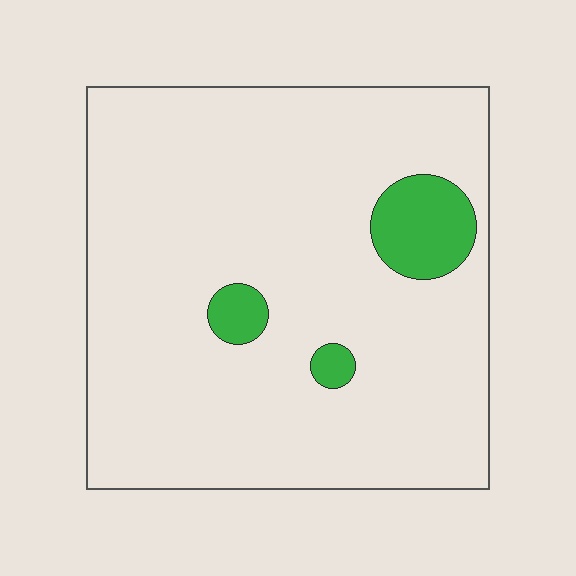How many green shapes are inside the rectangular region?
3.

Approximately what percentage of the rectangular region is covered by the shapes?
Approximately 10%.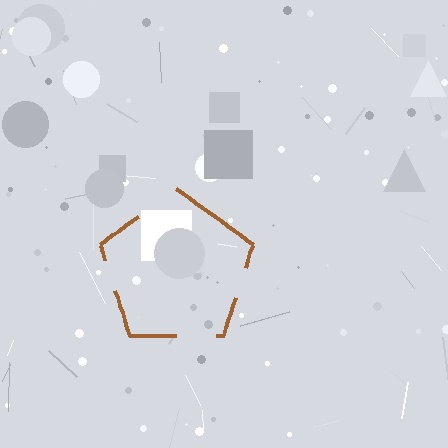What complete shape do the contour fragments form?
The contour fragments form a pentagon.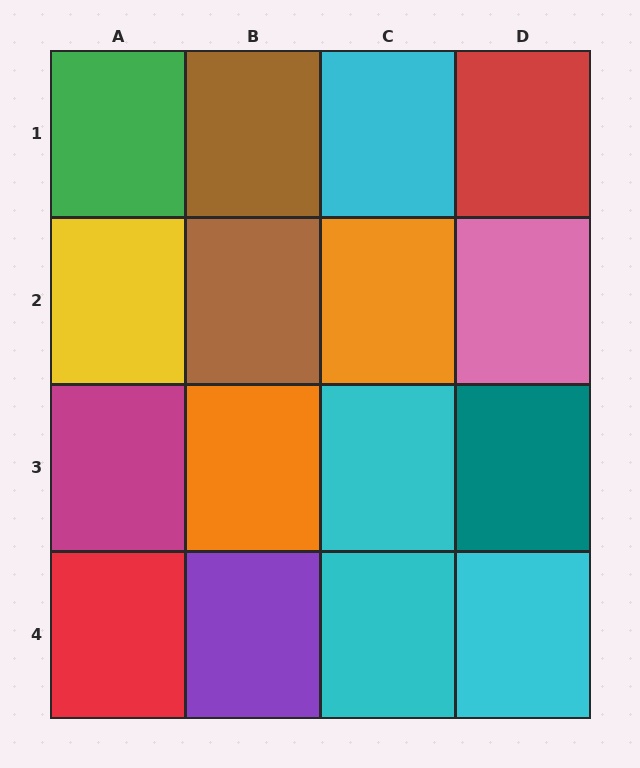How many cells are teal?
1 cell is teal.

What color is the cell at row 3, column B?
Orange.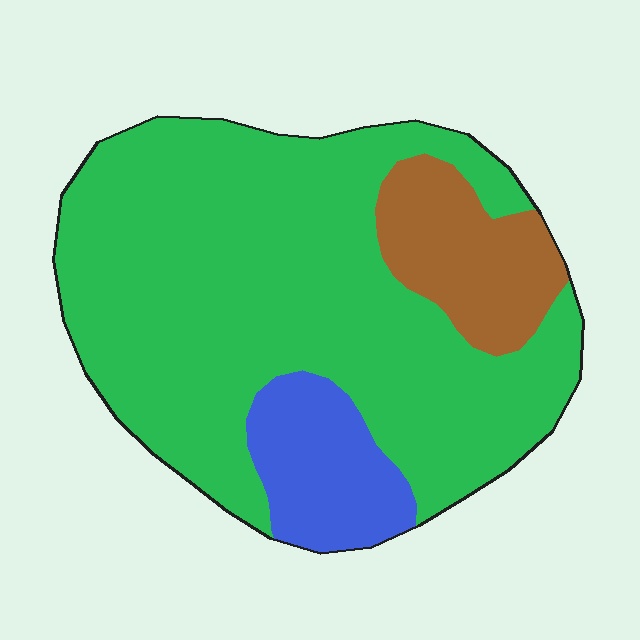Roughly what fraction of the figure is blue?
Blue covers 12% of the figure.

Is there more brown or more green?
Green.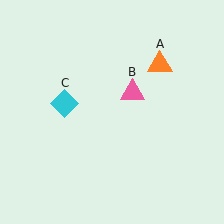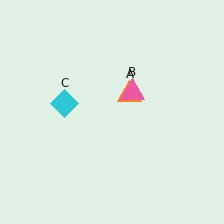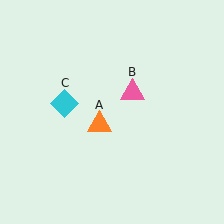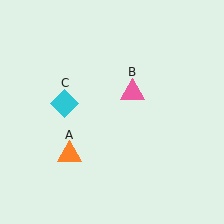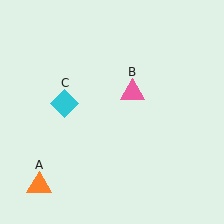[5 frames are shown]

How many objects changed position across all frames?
1 object changed position: orange triangle (object A).